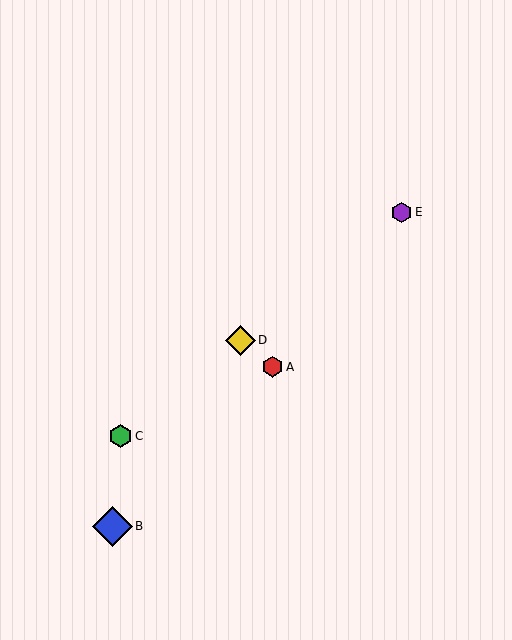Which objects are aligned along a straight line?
Objects C, D, E are aligned along a straight line.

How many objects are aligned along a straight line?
3 objects (C, D, E) are aligned along a straight line.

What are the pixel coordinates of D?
Object D is at (241, 340).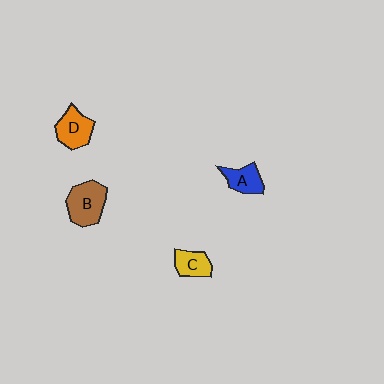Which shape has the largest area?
Shape B (brown).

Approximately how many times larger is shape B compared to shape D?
Approximately 1.2 times.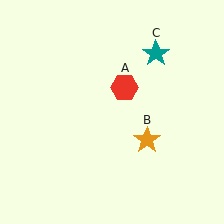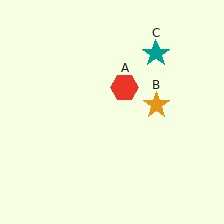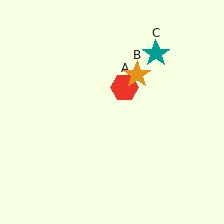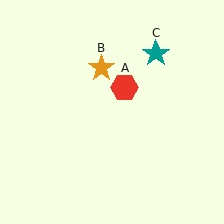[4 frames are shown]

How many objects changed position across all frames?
1 object changed position: orange star (object B).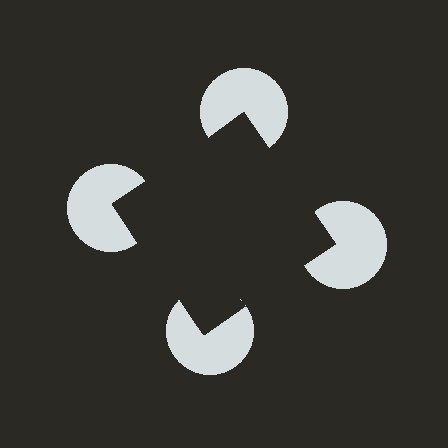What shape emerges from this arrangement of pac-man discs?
An illusory square — its edges are inferred from the aligned wedge cuts in the pac-man discs, not physically drawn.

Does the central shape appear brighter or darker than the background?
It typically appears slightly darker than the background, even though no actual brightness change is drawn.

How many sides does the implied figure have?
4 sides.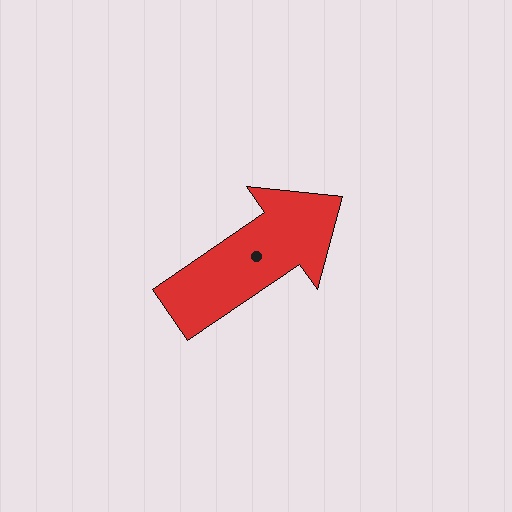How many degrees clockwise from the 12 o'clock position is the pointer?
Approximately 56 degrees.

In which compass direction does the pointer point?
Northeast.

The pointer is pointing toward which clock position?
Roughly 2 o'clock.